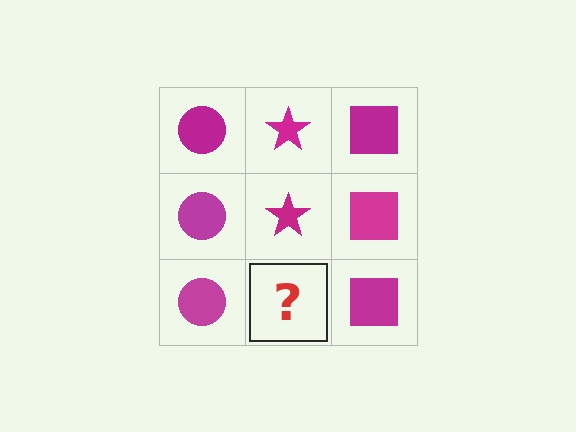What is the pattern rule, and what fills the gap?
The rule is that each column has a consistent shape. The gap should be filled with a magenta star.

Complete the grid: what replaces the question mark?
The question mark should be replaced with a magenta star.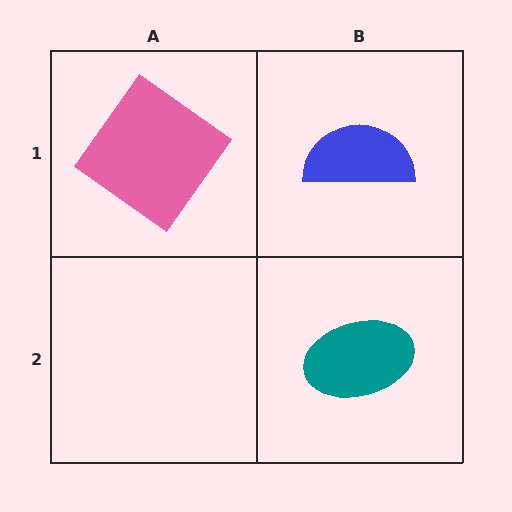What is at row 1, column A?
A pink diamond.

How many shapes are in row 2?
1 shape.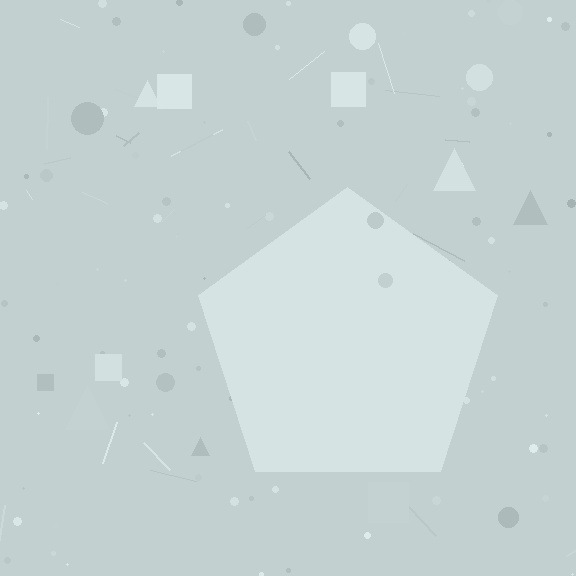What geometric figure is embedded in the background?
A pentagon is embedded in the background.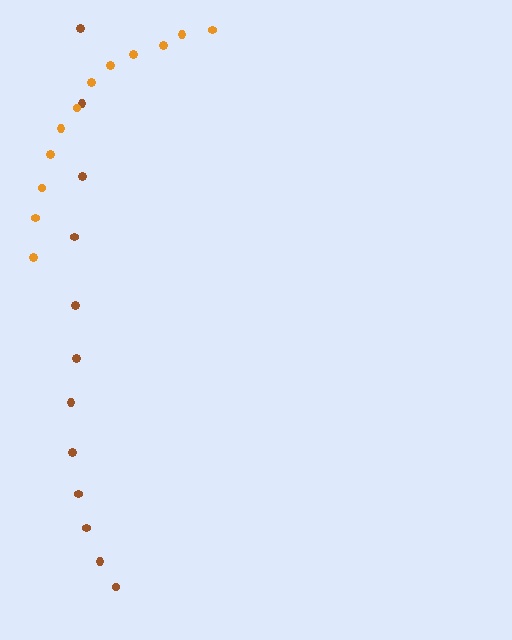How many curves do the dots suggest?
There are 2 distinct paths.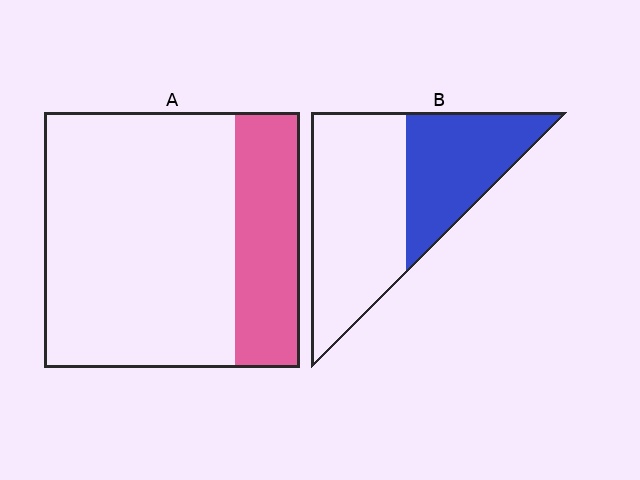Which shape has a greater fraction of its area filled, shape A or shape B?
Shape B.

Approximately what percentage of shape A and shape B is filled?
A is approximately 25% and B is approximately 40%.